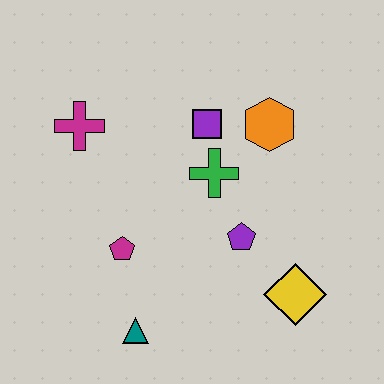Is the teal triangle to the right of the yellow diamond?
No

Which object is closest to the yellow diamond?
The purple pentagon is closest to the yellow diamond.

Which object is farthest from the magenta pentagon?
The orange hexagon is farthest from the magenta pentagon.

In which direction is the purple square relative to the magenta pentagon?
The purple square is above the magenta pentagon.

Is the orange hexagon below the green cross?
No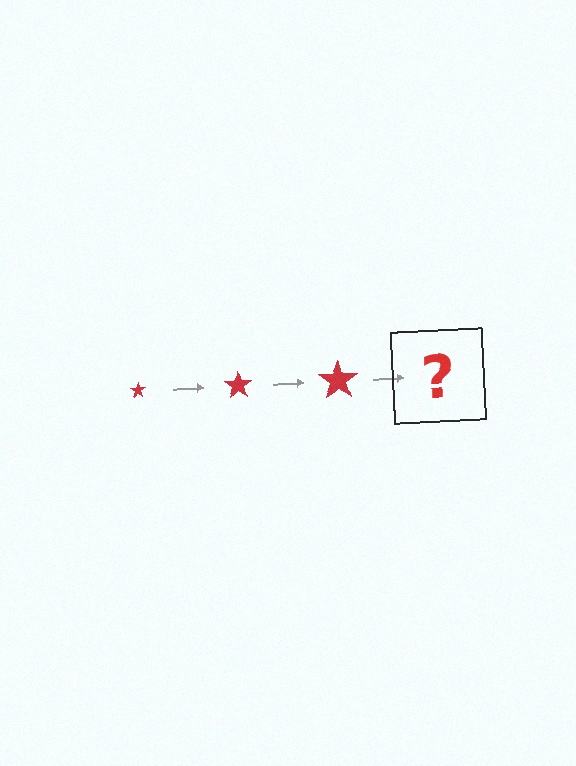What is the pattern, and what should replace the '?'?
The pattern is that the star gets progressively larger each step. The '?' should be a red star, larger than the previous one.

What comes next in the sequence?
The next element should be a red star, larger than the previous one.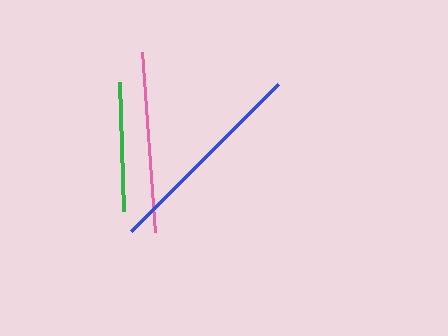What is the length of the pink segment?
The pink segment is approximately 180 pixels long.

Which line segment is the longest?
The blue line is the longest at approximately 208 pixels.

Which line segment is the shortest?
The green line is the shortest at approximately 129 pixels.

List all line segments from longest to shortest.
From longest to shortest: blue, pink, green.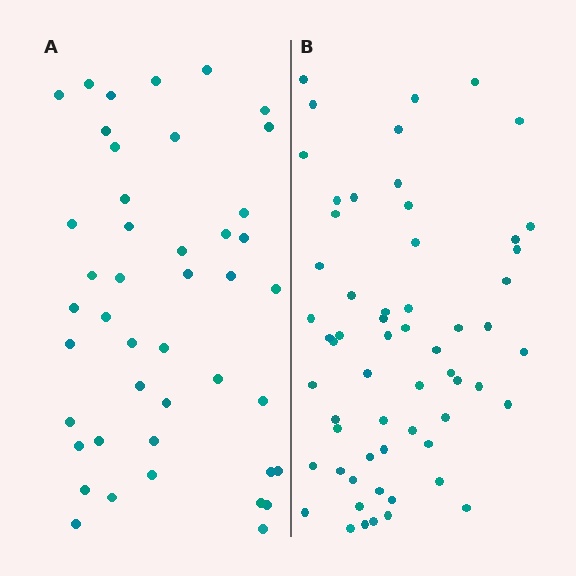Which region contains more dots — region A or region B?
Region B (the right region) has more dots.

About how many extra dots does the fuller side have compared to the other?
Region B has approximately 15 more dots than region A.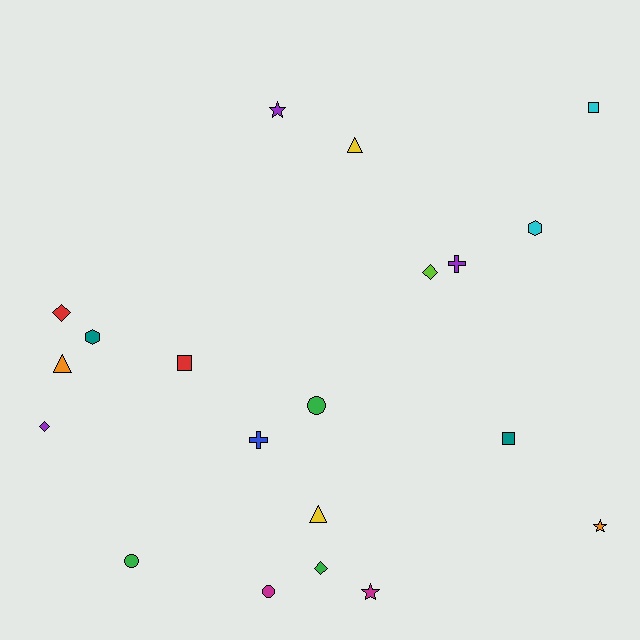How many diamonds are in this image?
There are 4 diamonds.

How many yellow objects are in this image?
There are 2 yellow objects.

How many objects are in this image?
There are 20 objects.